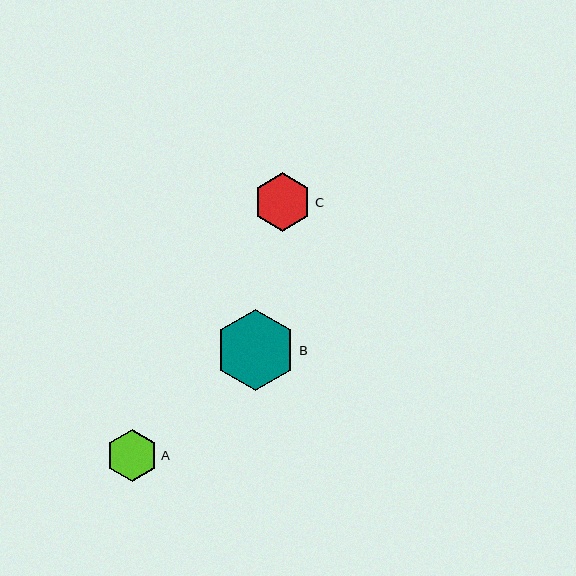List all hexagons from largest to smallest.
From largest to smallest: B, C, A.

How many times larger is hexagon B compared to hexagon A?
Hexagon B is approximately 1.6 times the size of hexagon A.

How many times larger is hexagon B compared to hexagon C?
Hexagon B is approximately 1.4 times the size of hexagon C.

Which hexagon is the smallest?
Hexagon A is the smallest with a size of approximately 51 pixels.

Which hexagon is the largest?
Hexagon B is the largest with a size of approximately 81 pixels.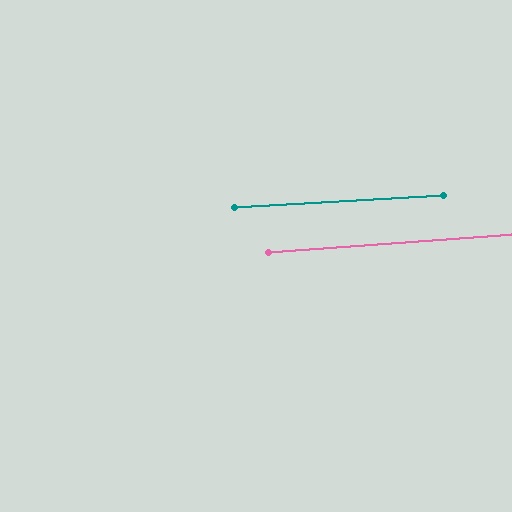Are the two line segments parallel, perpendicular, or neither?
Parallel — their directions differ by only 0.7°.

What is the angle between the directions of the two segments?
Approximately 1 degree.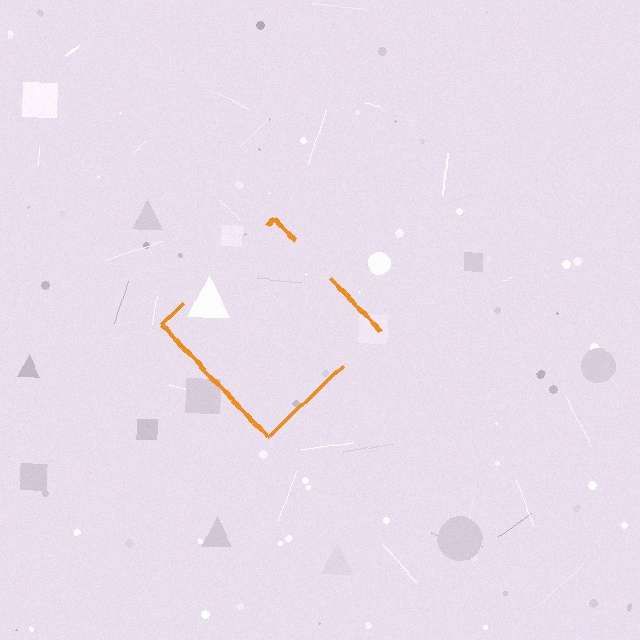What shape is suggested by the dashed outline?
The dashed outline suggests a diamond.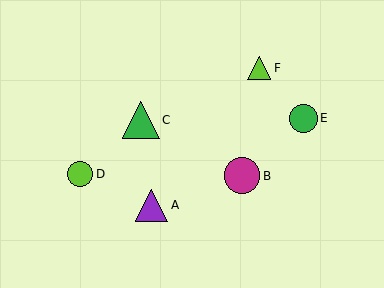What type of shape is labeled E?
Shape E is a green circle.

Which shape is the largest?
The green triangle (labeled C) is the largest.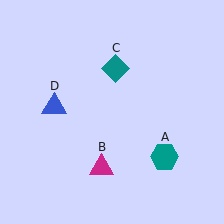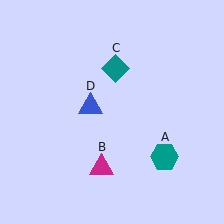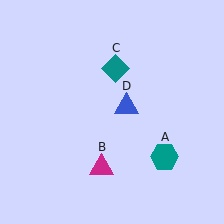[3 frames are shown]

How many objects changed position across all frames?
1 object changed position: blue triangle (object D).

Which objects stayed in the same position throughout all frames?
Teal hexagon (object A) and magenta triangle (object B) and teal diamond (object C) remained stationary.